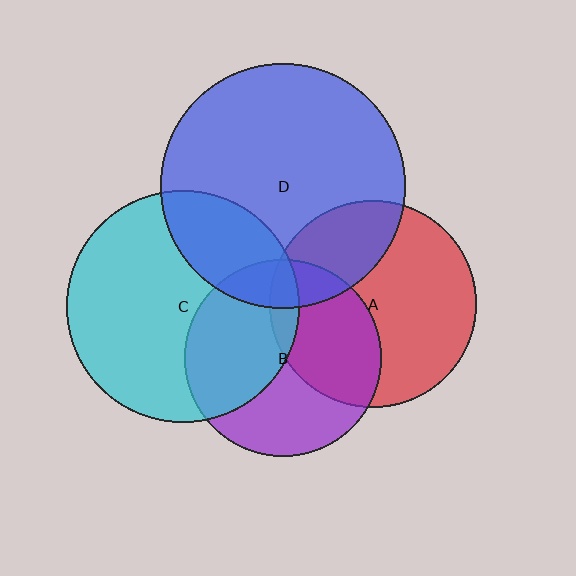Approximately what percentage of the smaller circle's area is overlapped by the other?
Approximately 40%.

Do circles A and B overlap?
Yes.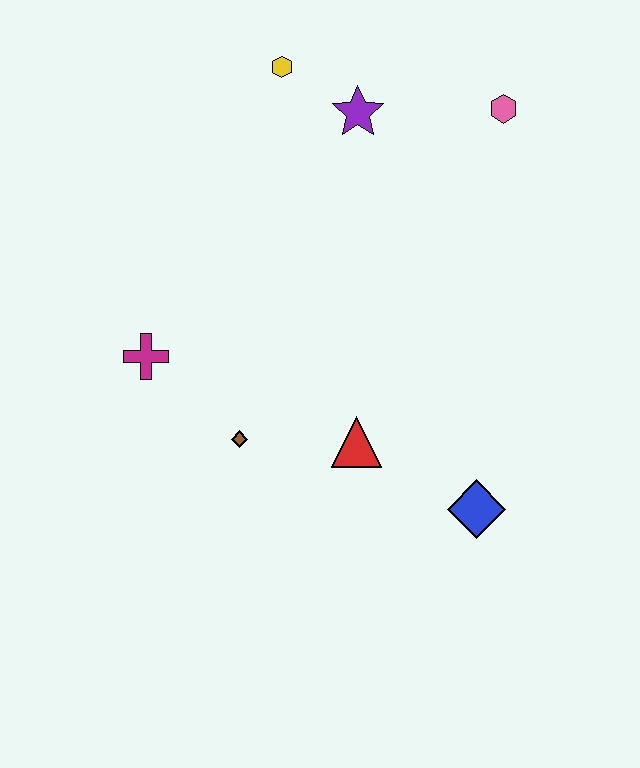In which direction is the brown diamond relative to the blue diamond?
The brown diamond is to the left of the blue diamond.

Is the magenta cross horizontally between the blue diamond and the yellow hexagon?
No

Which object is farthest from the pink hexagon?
The magenta cross is farthest from the pink hexagon.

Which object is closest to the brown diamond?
The red triangle is closest to the brown diamond.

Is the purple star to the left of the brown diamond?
No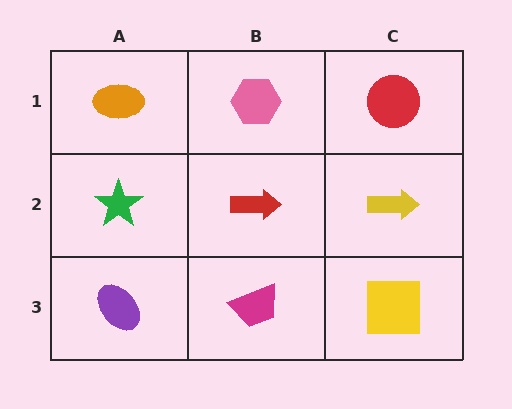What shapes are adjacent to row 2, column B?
A pink hexagon (row 1, column B), a magenta trapezoid (row 3, column B), a green star (row 2, column A), a yellow arrow (row 2, column C).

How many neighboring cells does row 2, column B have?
4.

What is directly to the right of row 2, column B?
A yellow arrow.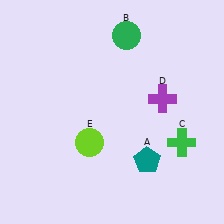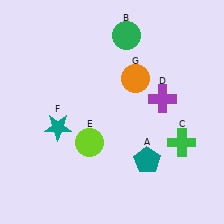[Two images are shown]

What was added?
A teal star (F), an orange circle (G) were added in Image 2.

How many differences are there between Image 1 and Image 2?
There are 2 differences between the two images.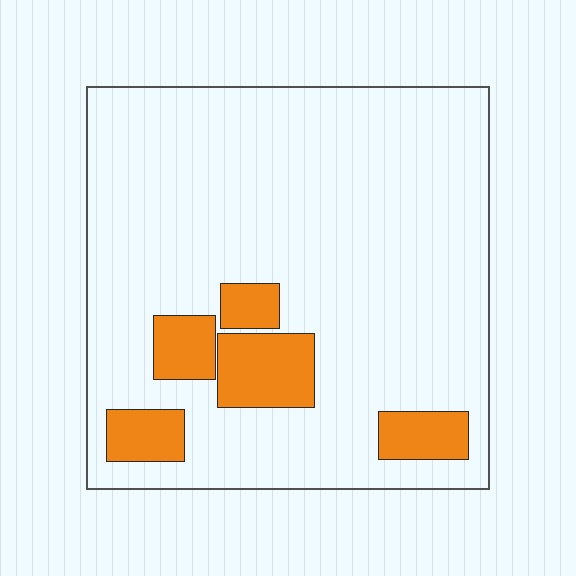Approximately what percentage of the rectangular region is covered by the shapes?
Approximately 15%.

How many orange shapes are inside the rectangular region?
5.